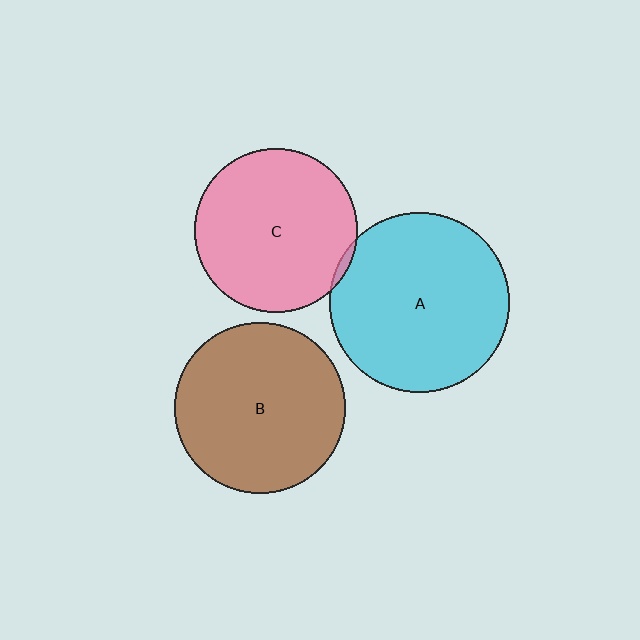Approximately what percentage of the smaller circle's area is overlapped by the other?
Approximately 5%.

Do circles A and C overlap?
Yes.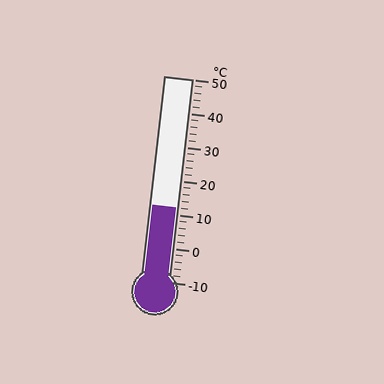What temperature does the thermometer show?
The thermometer shows approximately 12°C.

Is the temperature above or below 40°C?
The temperature is below 40°C.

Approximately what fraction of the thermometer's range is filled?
The thermometer is filled to approximately 35% of its range.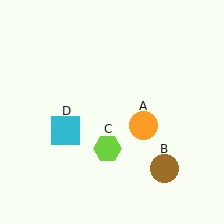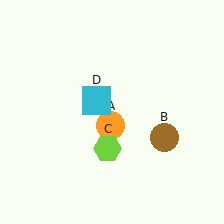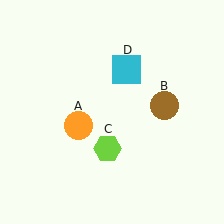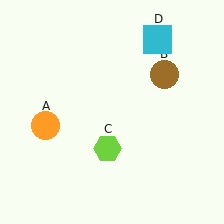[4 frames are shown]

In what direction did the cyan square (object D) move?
The cyan square (object D) moved up and to the right.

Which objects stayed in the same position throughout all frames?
Lime hexagon (object C) remained stationary.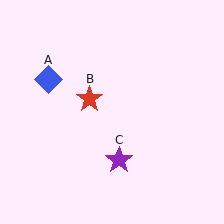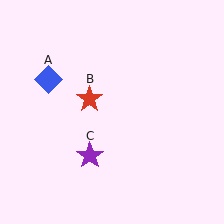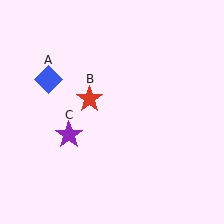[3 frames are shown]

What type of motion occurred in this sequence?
The purple star (object C) rotated clockwise around the center of the scene.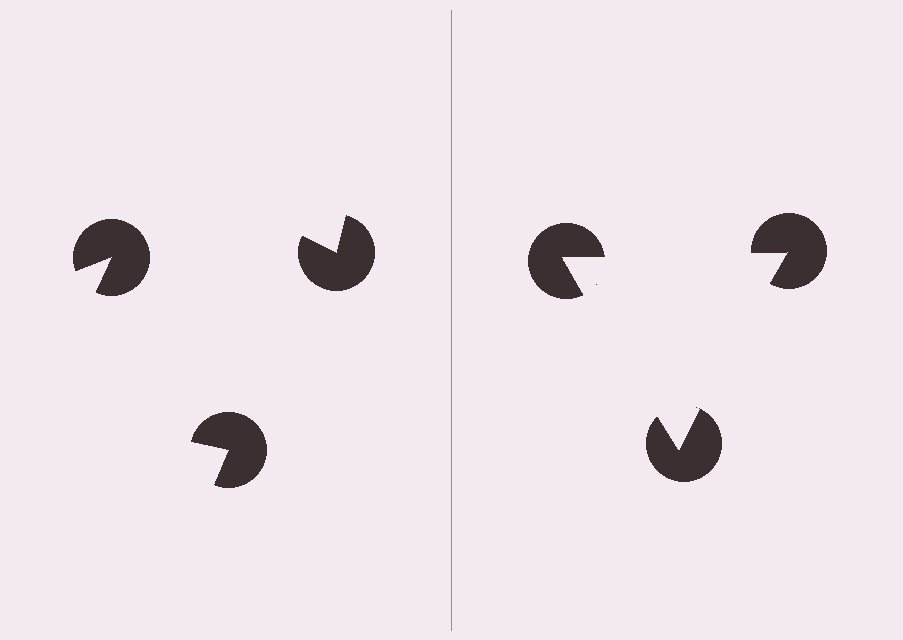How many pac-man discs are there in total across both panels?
6 — 3 on each side.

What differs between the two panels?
The pac-man discs are positioned identically on both sides; only the wedge orientations differ. On the right they align to a triangle; on the left they are misaligned.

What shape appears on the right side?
An illusory triangle.